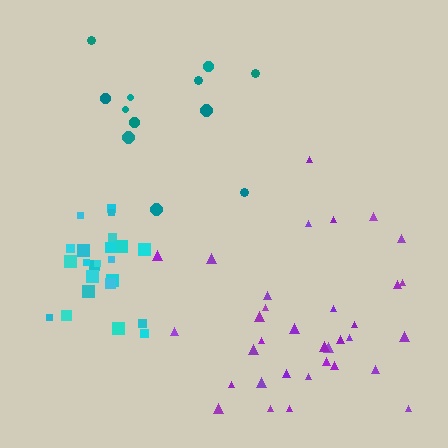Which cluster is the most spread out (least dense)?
Teal.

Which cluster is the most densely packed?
Cyan.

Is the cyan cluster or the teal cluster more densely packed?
Cyan.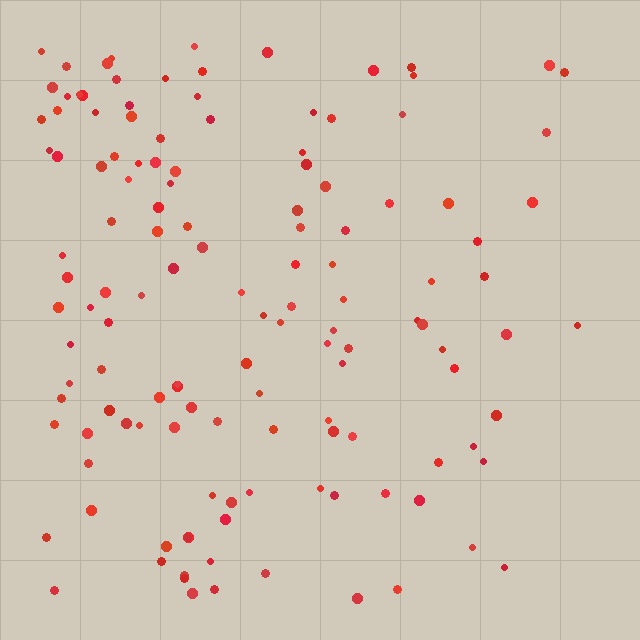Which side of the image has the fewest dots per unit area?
The right.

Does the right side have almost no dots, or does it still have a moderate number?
Still a moderate number, just noticeably fewer than the left.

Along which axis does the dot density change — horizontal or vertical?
Horizontal.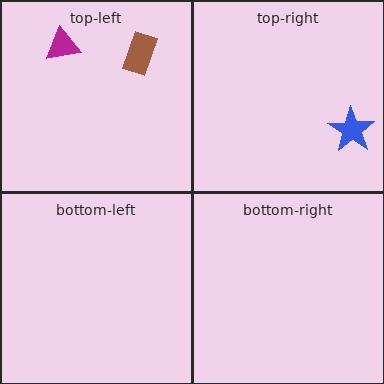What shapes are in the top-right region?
The blue star.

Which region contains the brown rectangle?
The top-left region.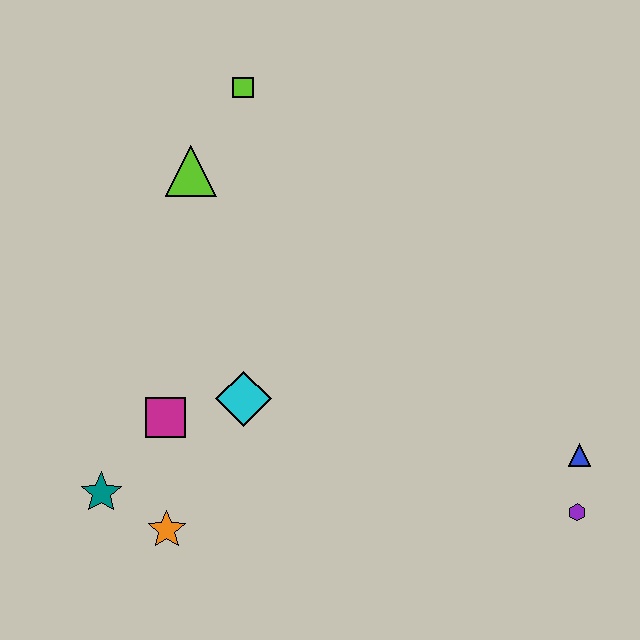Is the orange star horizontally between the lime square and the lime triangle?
No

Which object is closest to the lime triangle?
The lime square is closest to the lime triangle.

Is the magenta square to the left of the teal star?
No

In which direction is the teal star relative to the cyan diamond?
The teal star is to the left of the cyan diamond.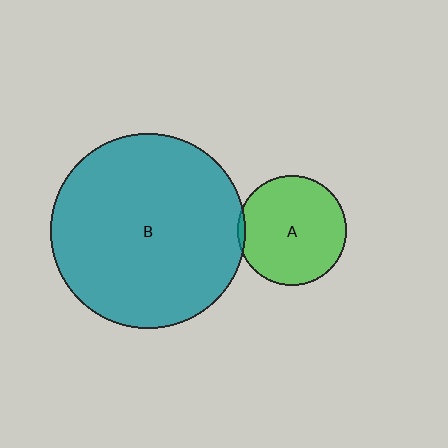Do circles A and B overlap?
Yes.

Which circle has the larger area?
Circle B (teal).